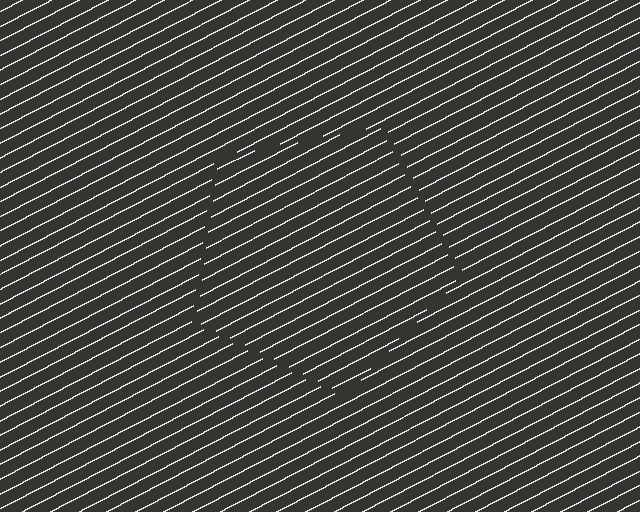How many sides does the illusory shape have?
5 sides — the line-ends trace a pentagon.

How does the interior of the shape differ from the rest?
The interior of the shape contains the same grating, shifted by half a period — the contour is defined by the phase discontinuity where line-ends from the inner and outer gratings abut.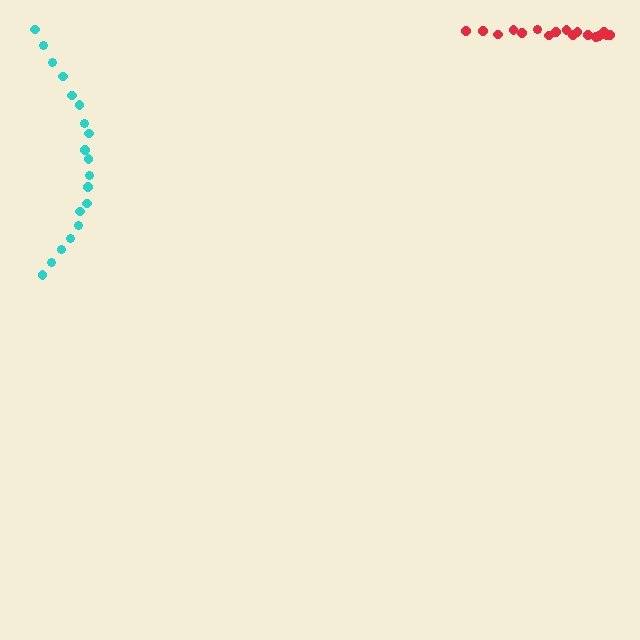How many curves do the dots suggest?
There are 2 distinct paths.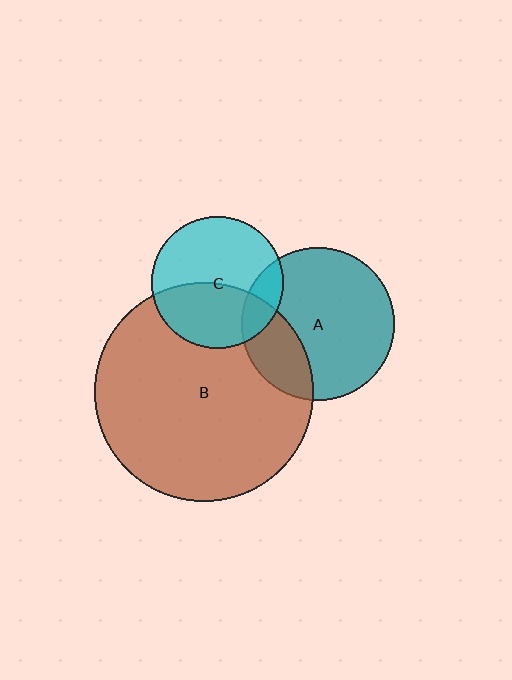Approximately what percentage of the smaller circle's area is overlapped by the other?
Approximately 45%.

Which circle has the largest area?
Circle B (brown).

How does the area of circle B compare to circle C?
Approximately 2.8 times.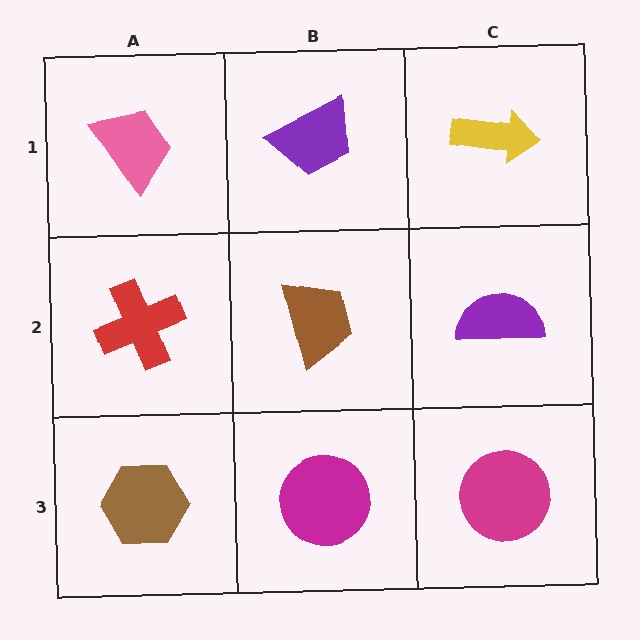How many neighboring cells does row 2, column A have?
3.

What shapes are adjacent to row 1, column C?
A purple semicircle (row 2, column C), a purple trapezoid (row 1, column B).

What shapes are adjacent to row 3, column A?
A red cross (row 2, column A), a magenta circle (row 3, column B).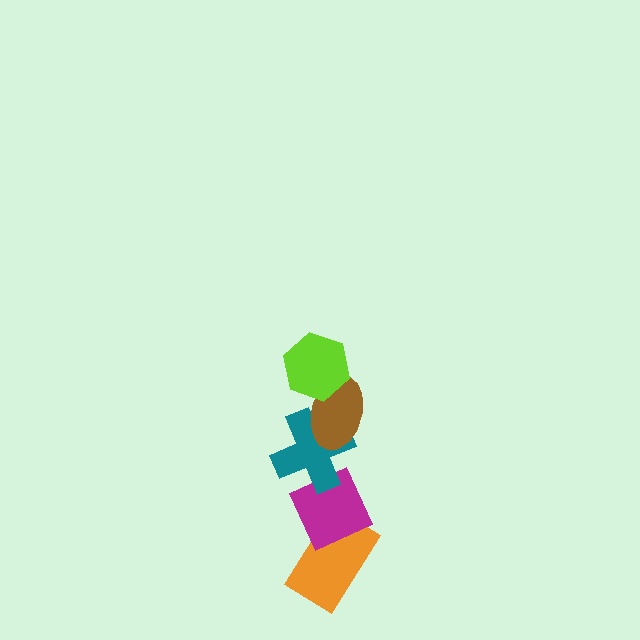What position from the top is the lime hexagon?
The lime hexagon is 1st from the top.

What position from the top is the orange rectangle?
The orange rectangle is 5th from the top.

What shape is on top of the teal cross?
The brown ellipse is on top of the teal cross.